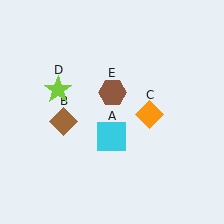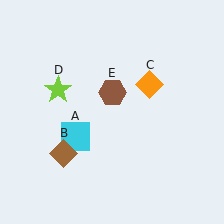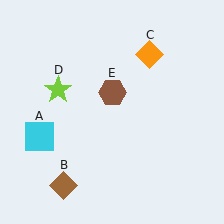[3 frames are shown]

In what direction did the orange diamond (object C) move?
The orange diamond (object C) moved up.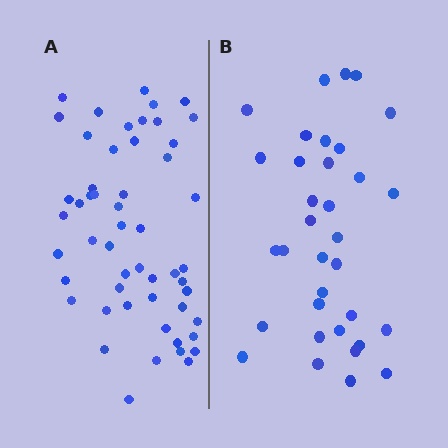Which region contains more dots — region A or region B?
Region A (the left region) has more dots.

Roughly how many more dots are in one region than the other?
Region A has approximately 20 more dots than region B.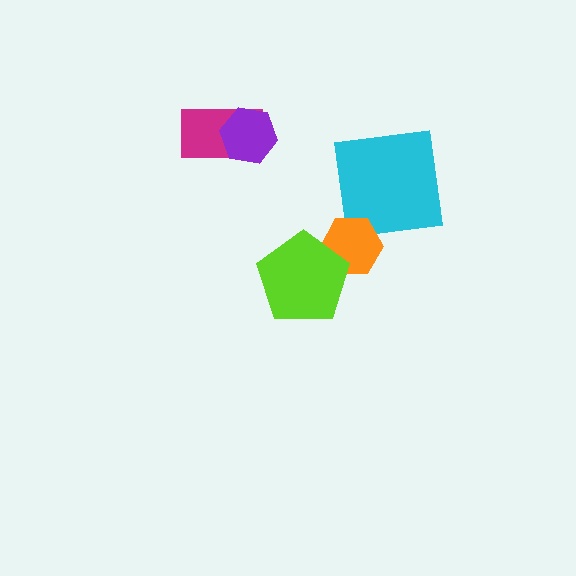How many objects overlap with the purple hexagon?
1 object overlaps with the purple hexagon.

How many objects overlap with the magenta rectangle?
1 object overlaps with the magenta rectangle.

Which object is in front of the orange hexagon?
The lime pentagon is in front of the orange hexagon.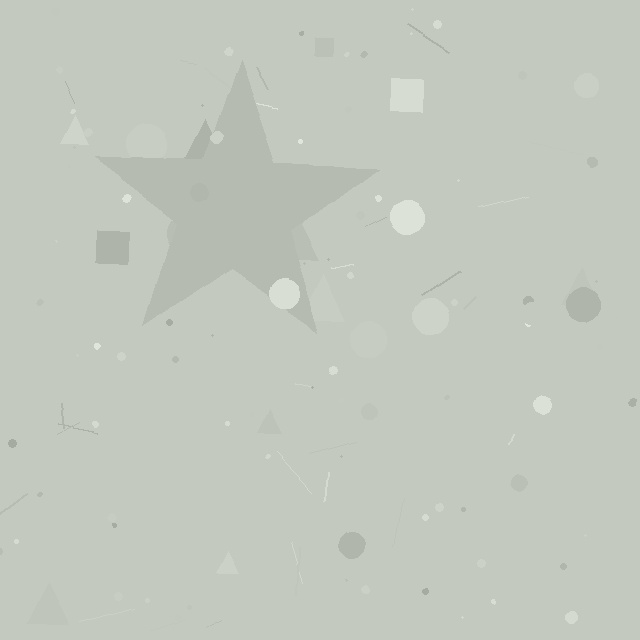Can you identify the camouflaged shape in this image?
The camouflaged shape is a star.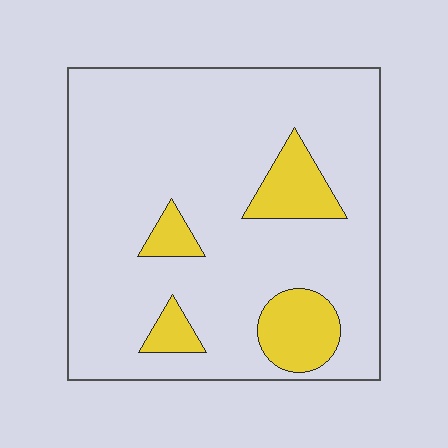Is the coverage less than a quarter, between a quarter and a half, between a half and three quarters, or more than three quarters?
Less than a quarter.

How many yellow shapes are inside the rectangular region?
4.